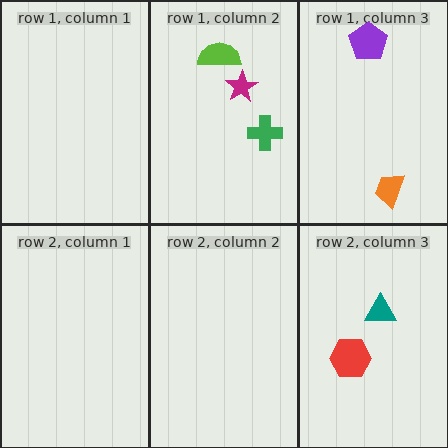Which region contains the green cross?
The row 1, column 2 region.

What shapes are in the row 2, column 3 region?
The teal triangle, the red hexagon.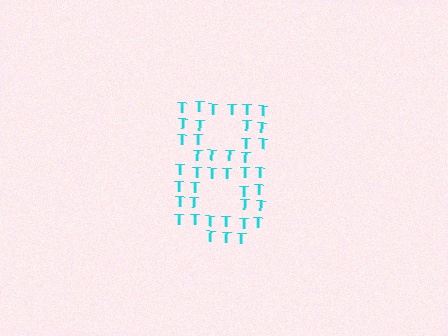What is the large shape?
The large shape is the digit 8.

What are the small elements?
The small elements are letter T's.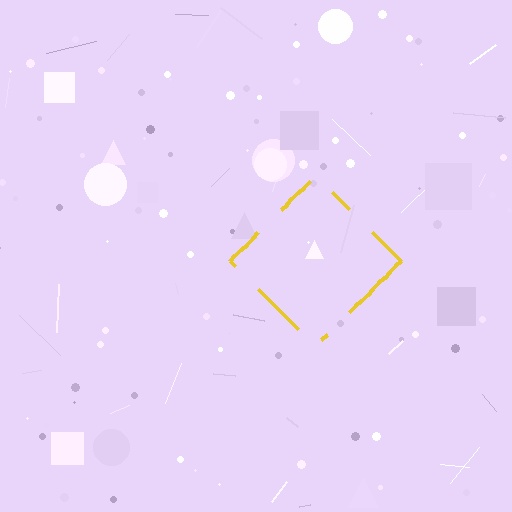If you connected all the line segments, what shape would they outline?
They would outline a diamond.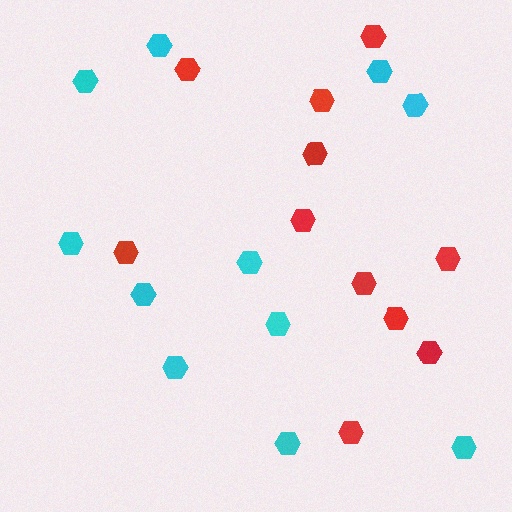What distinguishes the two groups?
There are 2 groups: one group of cyan hexagons (11) and one group of red hexagons (11).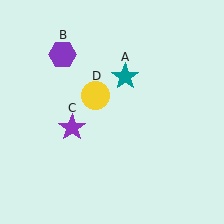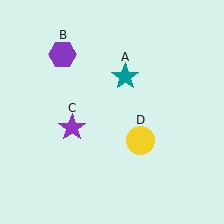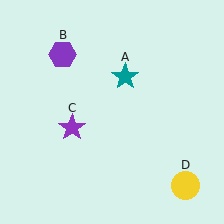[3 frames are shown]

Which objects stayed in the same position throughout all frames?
Teal star (object A) and purple hexagon (object B) and purple star (object C) remained stationary.